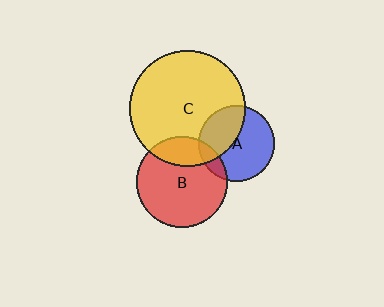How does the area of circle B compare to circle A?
Approximately 1.4 times.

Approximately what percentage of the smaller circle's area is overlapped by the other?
Approximately 20%.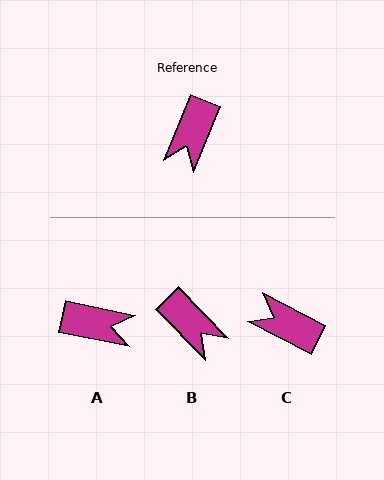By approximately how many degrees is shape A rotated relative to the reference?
Approximately 100 degrees counter-clockwise.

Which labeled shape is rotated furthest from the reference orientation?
A, about 100 degrees away.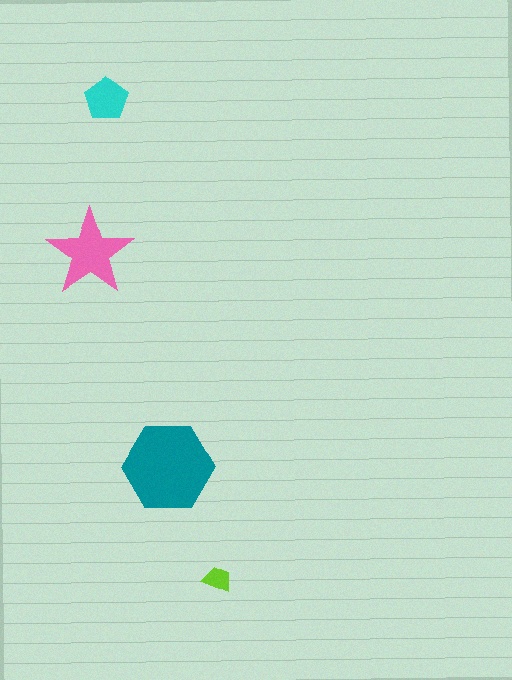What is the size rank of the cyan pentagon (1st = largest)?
3rd.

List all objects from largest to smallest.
The teal hexagon, the pink star, the cyan pentagon, the lime trapezoid.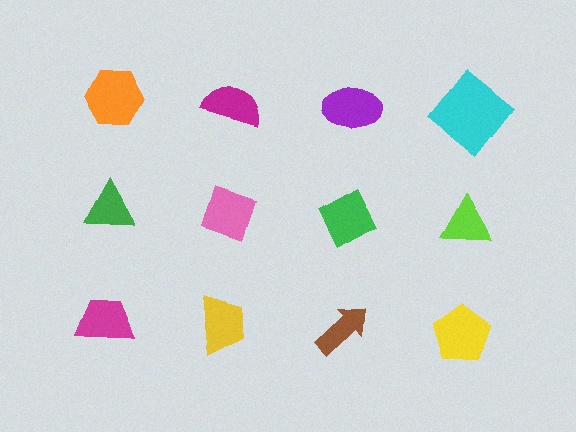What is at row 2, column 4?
A lime triangle.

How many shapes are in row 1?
4 shapes.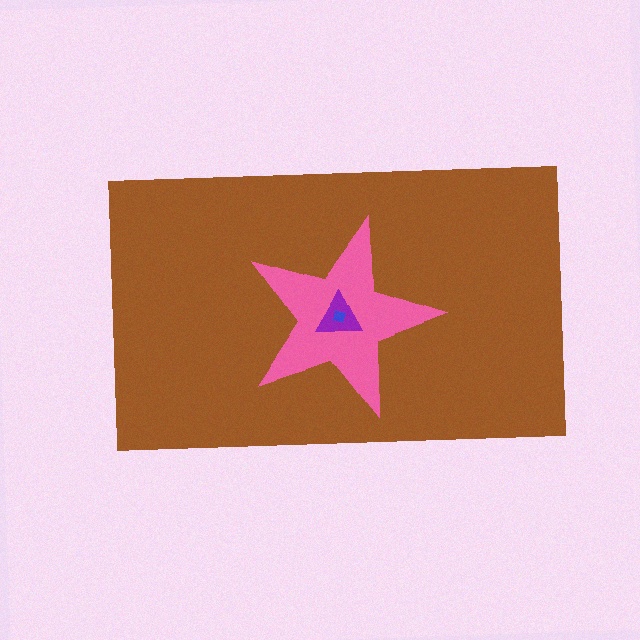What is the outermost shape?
The brown rectangle.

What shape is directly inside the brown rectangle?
The pink star.